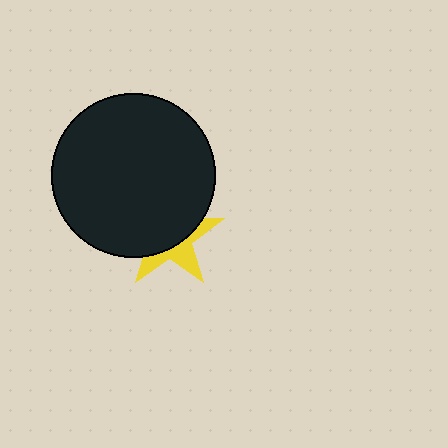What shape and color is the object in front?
The object in front is a black circle.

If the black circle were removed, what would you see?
You would see the complete yellow star.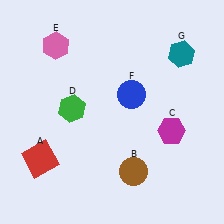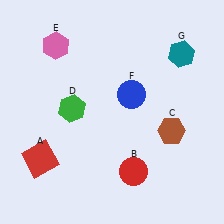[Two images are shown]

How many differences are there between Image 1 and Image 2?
There are 2 differences between the two images.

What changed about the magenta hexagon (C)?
In Image 1, C is magenta. In Image 2, it changed to brown.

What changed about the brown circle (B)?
In Image 1, B is brown. In Image 2, it changed to red.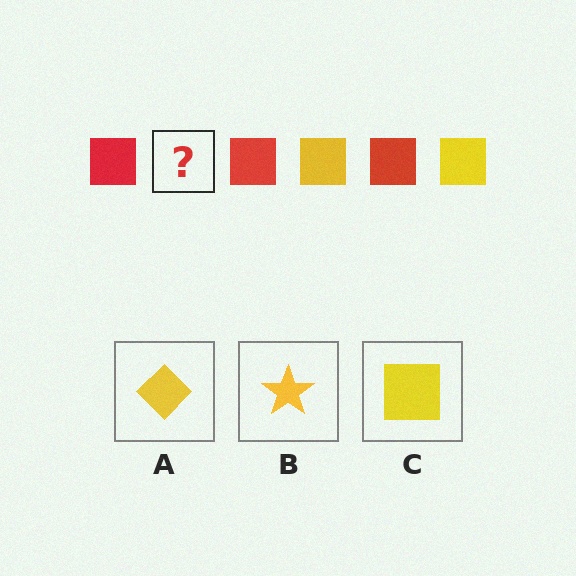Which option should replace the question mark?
Option C.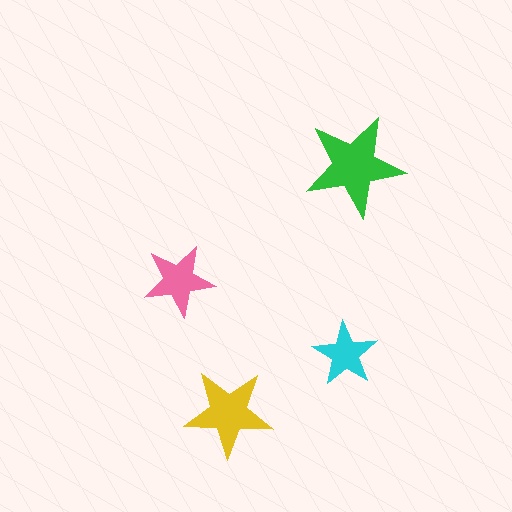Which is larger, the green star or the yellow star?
The green one.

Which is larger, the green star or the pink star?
The green one.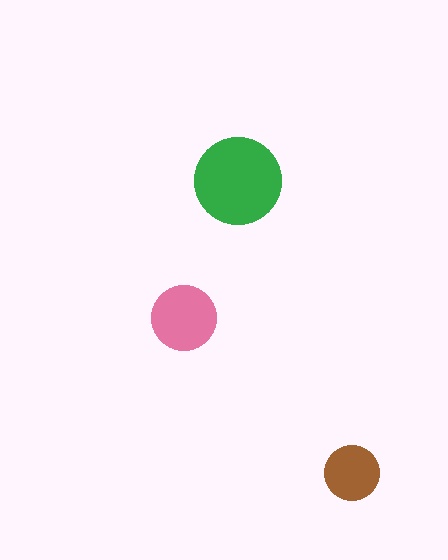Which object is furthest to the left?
The pink circle is leftmost.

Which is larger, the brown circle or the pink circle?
The pink one.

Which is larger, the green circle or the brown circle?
The green one.